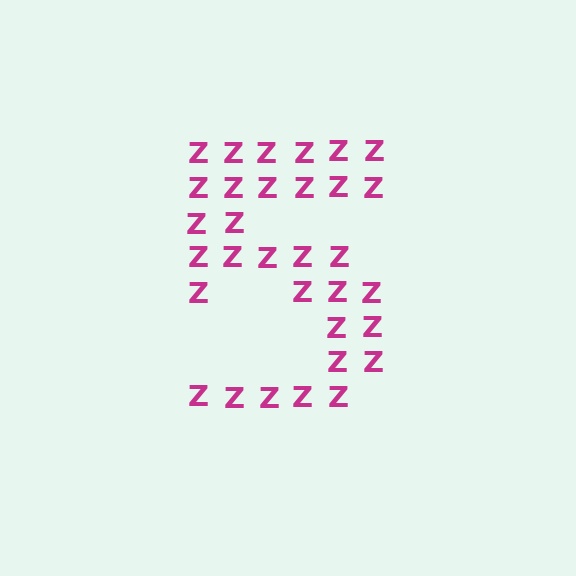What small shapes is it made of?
It is made of small letter Z's.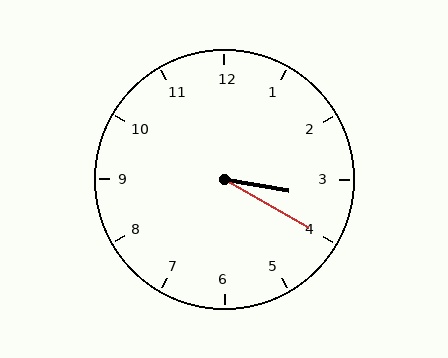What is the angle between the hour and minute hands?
Approximately 20 degrees.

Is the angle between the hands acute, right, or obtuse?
It is acute.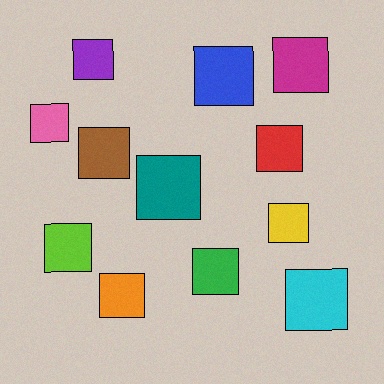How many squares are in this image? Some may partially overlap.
There are 12 squares.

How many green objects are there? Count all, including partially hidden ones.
There is 1 green object.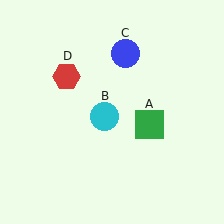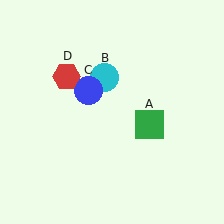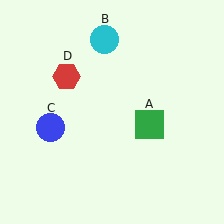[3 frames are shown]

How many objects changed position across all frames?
2 objects changed position: cyan circle (object B), blue circle (object C).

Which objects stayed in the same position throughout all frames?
Green square (object A) and red hexagon (object D) remained stationary.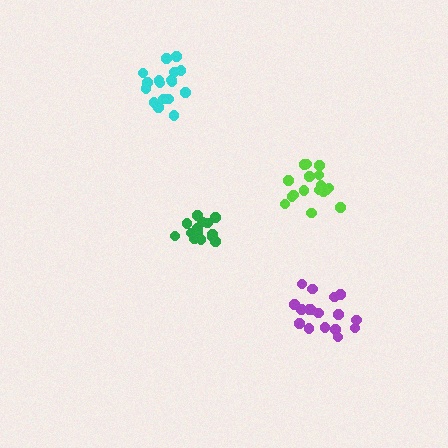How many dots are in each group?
Group 1: 14 dots, Group 2: 17 dots, Group 3: 17 dots, Group 4: 17 dots (65 total).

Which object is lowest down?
The purple cluster is bottommost.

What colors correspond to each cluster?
The clusters are colored: green, purple, lime, cyan.